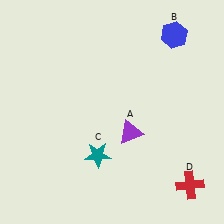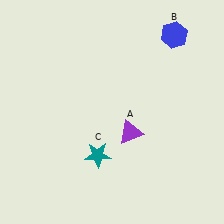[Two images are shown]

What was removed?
The red cross (D) was removed in Image 2.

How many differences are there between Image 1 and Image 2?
There is 1 difference between the two images.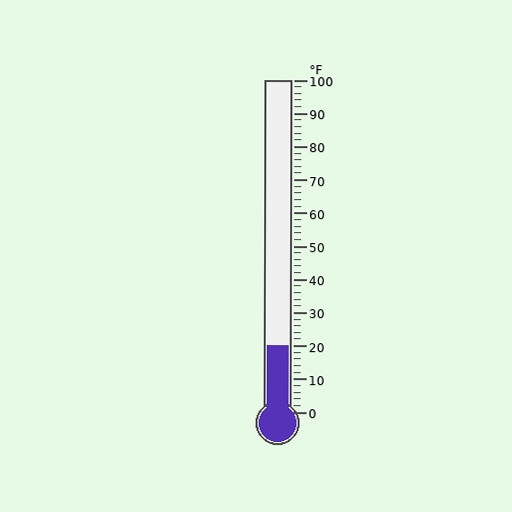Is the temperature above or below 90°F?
The temperature is below 90°F.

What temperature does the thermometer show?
The thermometer shows approximately 20°F.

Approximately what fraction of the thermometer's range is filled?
The thermometer is filled to approximately 20% of its range.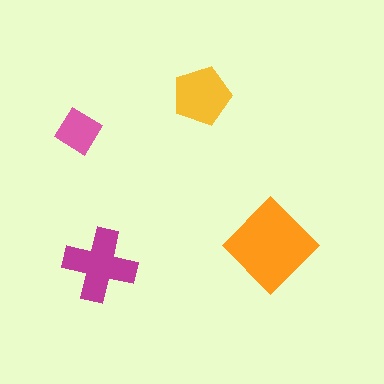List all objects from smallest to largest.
The pink diamond, the yellow pentagon, the magenta cross, the orange diamond.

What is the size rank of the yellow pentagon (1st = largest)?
3rd.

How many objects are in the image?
There are 4 objects in the image.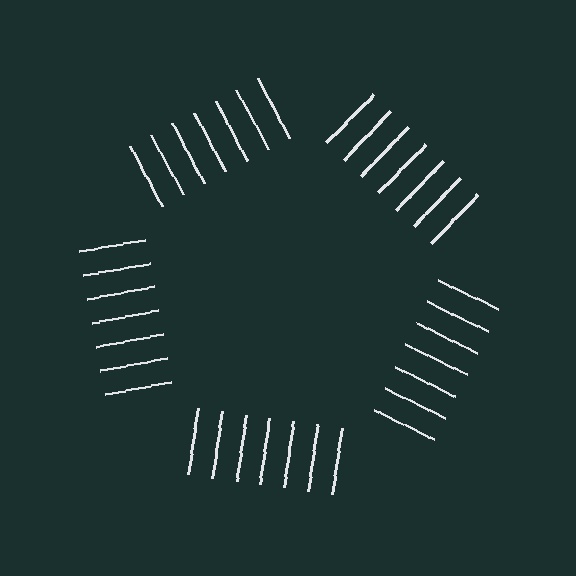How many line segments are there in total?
35 — 7 along each of the 5 edges.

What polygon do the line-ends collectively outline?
An illusory pentagon — the line segments terminate on its edges but no continuous stroke is drawn.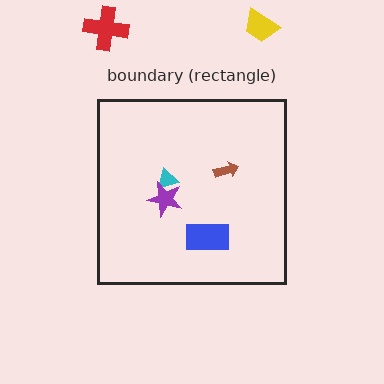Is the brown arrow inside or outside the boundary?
Inside.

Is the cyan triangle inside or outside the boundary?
Inside.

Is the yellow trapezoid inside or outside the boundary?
Outside.